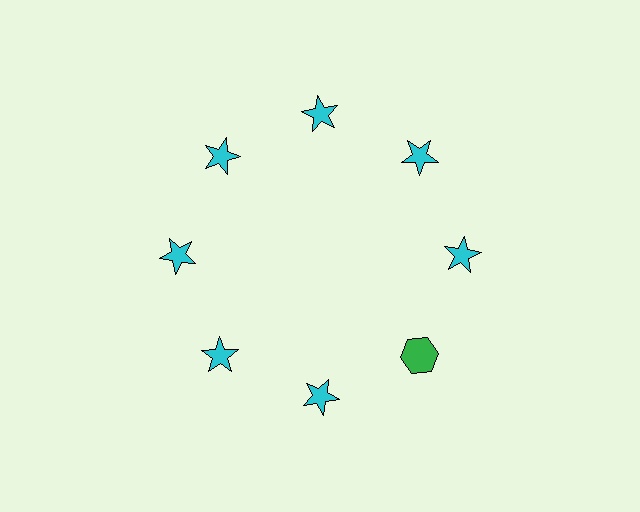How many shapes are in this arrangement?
There are 8 shapes arranged in a ring pattern.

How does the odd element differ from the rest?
It differs in both color (green instead of cyan) and shape (hexagon instead of star).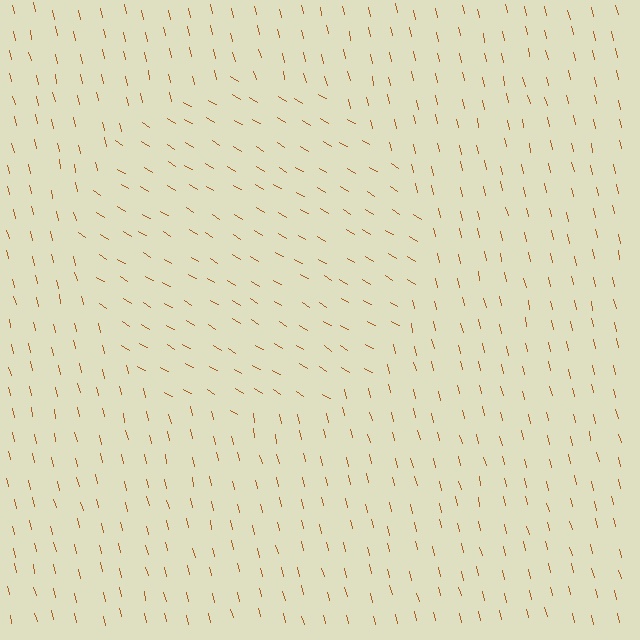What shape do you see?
I see a circle.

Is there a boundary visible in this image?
Yes, there is a texture boundary formed by a change in line orientation.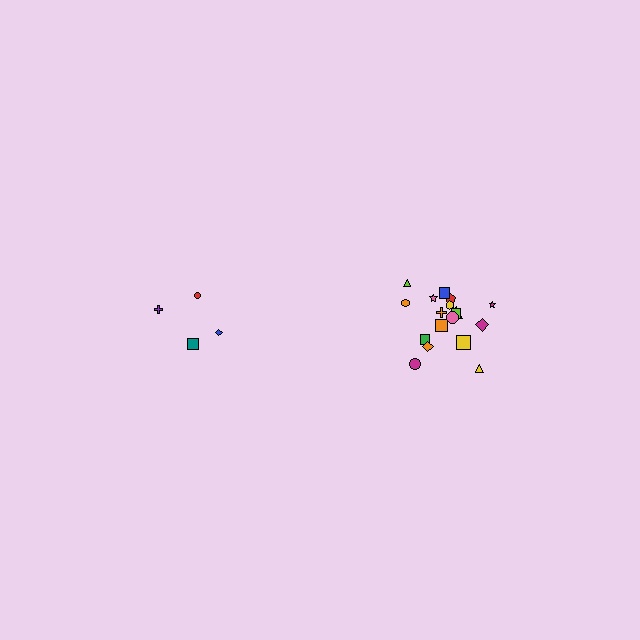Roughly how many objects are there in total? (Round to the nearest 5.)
Roughly 20 objects in total.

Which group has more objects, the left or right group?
The right group.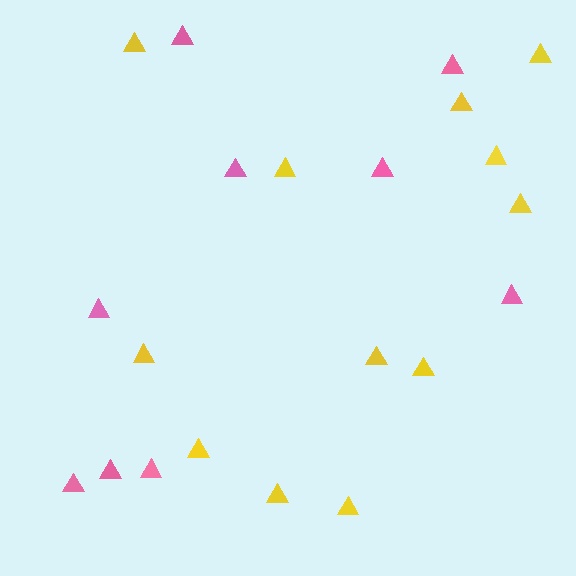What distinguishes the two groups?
There are 2 groups: one group of pink triangles (9) and one group of yellow triangles (12).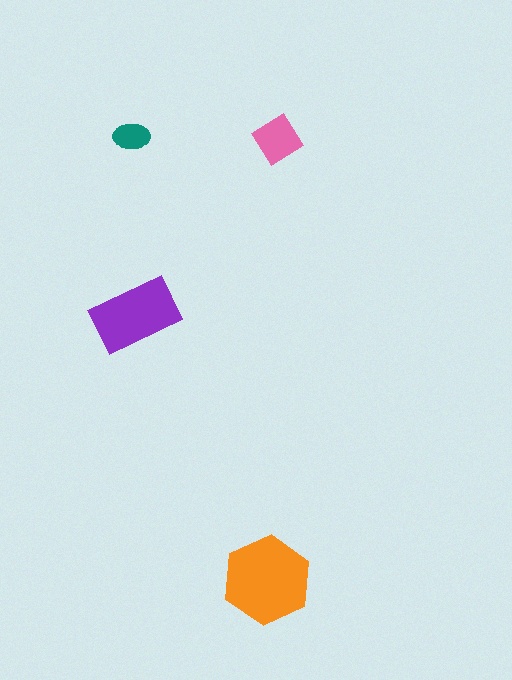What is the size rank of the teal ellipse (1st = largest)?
4th.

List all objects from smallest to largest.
The teal ellipse, the pink diamond, the purple rectangle, the orange hexagon.